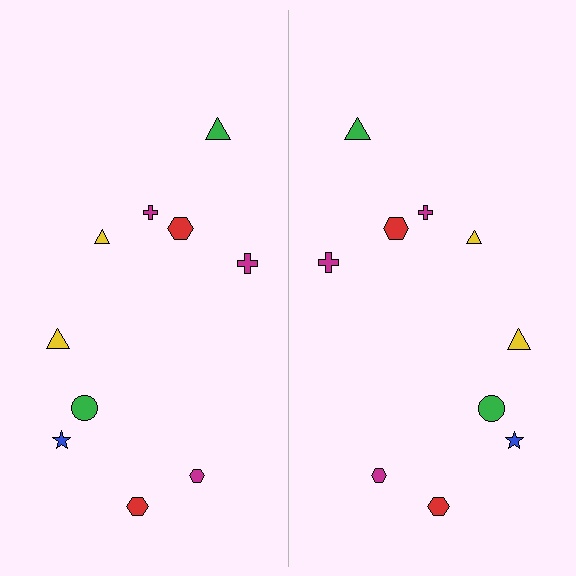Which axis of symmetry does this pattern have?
The pattern has a vertical axis of symmetry running through the center of the image.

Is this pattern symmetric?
Yes, this pattern has bilateral (reflection) symmetry.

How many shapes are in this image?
There are 20 shapes in this image.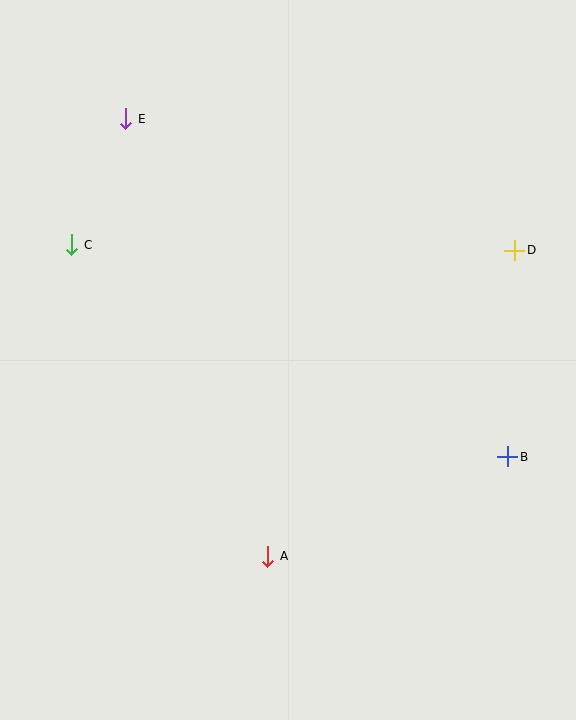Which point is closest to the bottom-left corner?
Point A is closest to the bottom-left corner.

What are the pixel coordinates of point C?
Point C is at (72, 245).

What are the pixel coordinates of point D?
Point D is at (515, 250).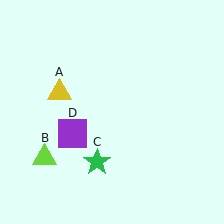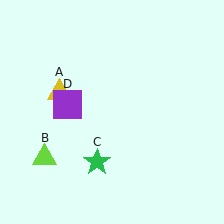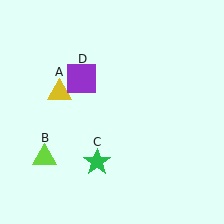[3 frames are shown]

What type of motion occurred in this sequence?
The purple square (object D) rotated clockwise around the center of the scene.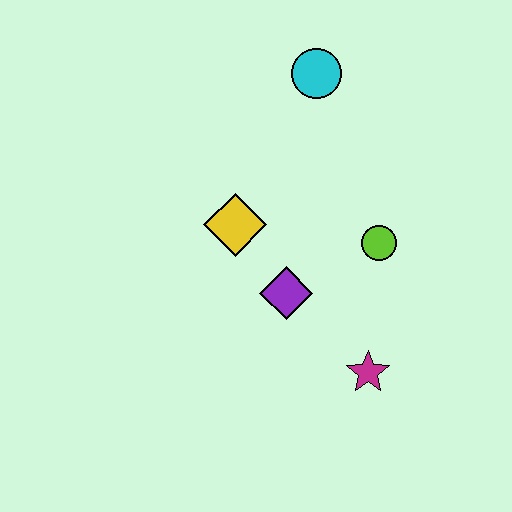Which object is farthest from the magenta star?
The cyan circle is farthest from the magenta star.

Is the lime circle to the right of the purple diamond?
Yes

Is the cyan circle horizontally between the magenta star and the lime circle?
No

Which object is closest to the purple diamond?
The yellow diamond is closest to the purple diamond.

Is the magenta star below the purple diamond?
Yes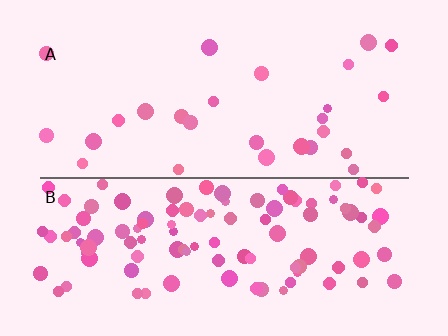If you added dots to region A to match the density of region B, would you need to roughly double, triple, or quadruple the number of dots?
Approximately quadruple.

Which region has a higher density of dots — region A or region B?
B (the bottom).